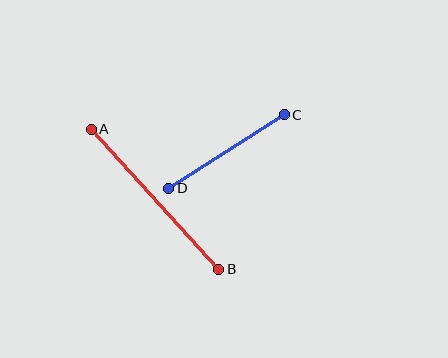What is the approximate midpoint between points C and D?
The midpoint is at approximately (227, 152) pixels.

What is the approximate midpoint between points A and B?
The midpoint is at approximately (155, 199) pixels.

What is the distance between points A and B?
The distance is approximately 189 pixels.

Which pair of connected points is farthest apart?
Points A and B are farthest apart.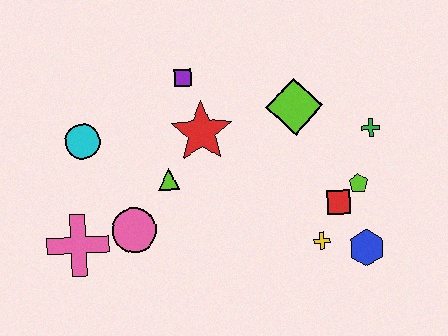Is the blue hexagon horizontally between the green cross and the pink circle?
Yes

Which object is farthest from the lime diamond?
The pink cross is farthest from the lime diamond.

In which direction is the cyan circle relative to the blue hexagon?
The cyan circle is to the left of the blue hexagon.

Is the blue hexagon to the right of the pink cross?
Yes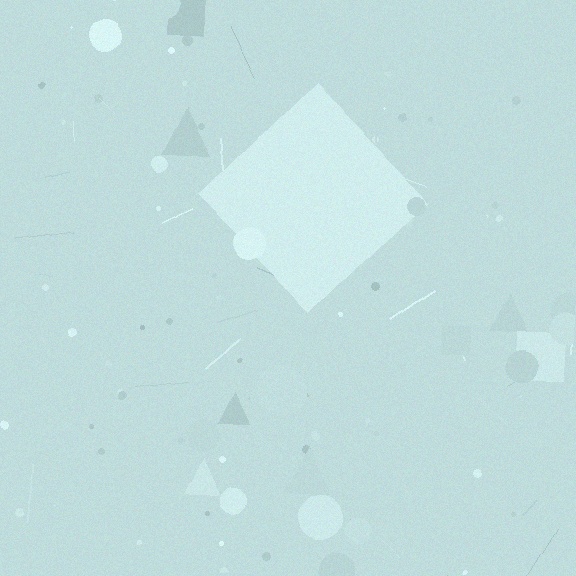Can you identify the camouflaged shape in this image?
The camouflaged shape is a diamond.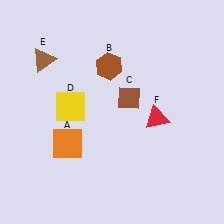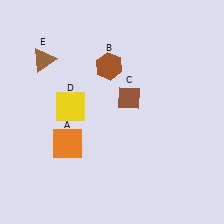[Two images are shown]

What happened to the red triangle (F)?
The red triangle (F) was removed in Image 2. It was in the bottom-right area of Image 1.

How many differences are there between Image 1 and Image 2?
There is 1 difference between the two images.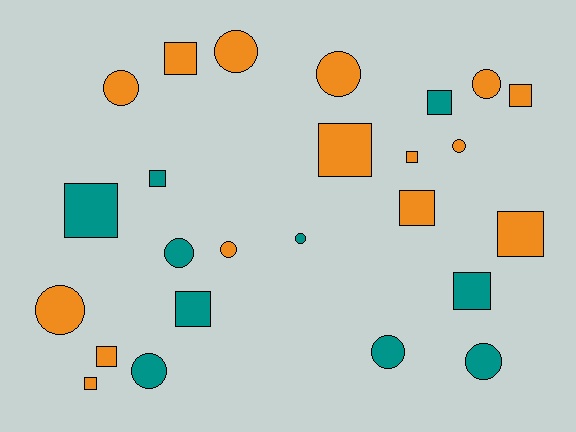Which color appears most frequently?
Orange, with 15 objects.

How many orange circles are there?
There are 7 orange circles.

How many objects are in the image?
There are 25 objects.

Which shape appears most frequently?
Square, with 13 objects.